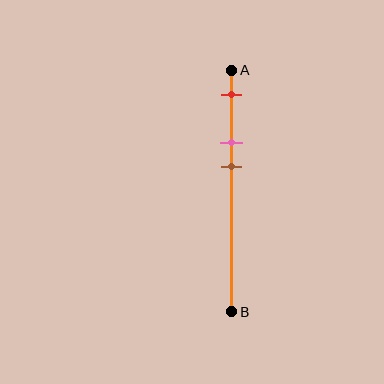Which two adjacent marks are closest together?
The pink and brown marks are the closest adjacent pair.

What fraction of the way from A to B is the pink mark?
The pink mark is approximately 30% (0.3) of the way from A to B.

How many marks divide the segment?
There are 3 marks dividing the segment.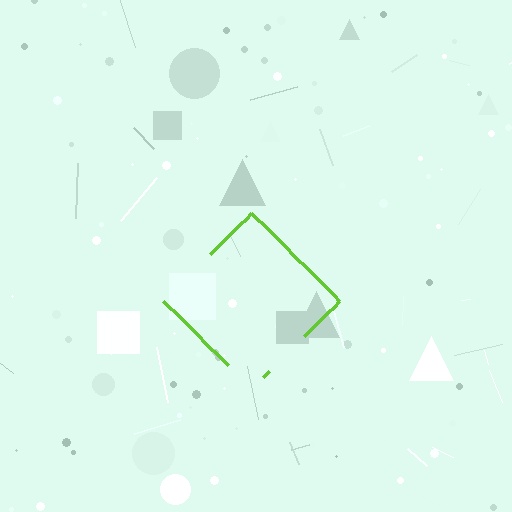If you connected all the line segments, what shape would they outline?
They would outline a diamond.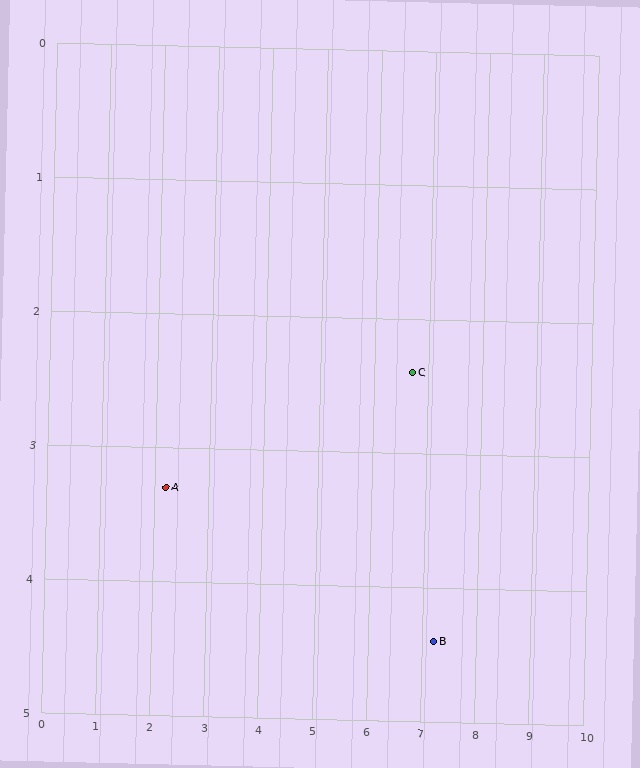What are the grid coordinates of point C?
Point C is at approximately (6.7, 2.4).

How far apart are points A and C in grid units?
Points A and C are about 4.6 grid units apart.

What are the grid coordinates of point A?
Point A is at approximately (2.2, 3.3).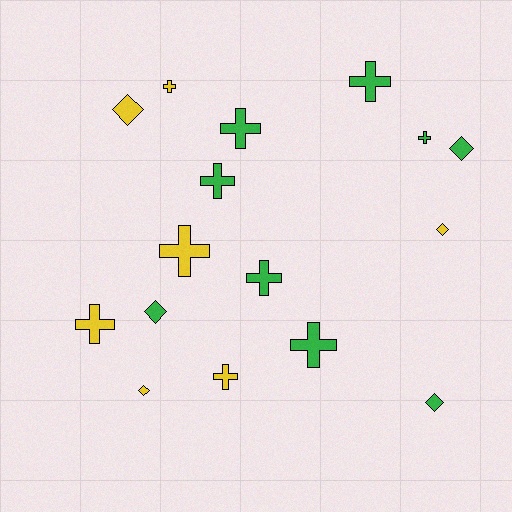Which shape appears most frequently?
Cross, with 10 objects.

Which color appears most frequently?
Green, with 9 objects.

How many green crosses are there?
There are 6 green crosses.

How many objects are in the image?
There are 16 objects.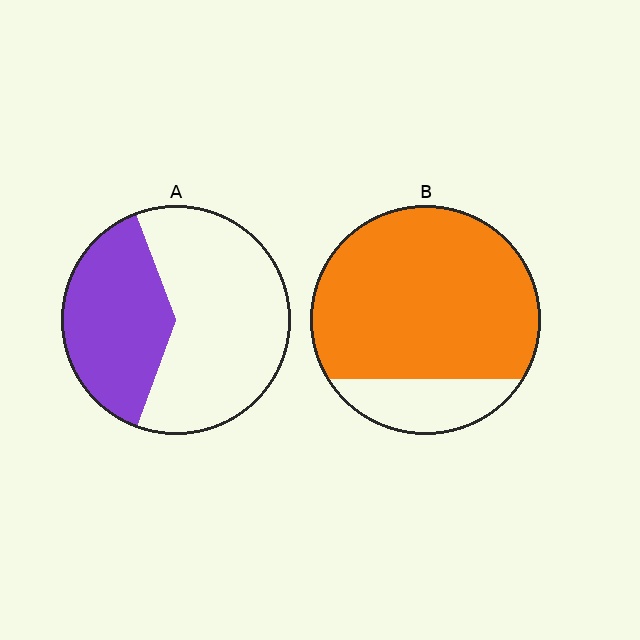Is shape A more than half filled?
No.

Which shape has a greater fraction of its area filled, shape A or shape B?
Shape B.